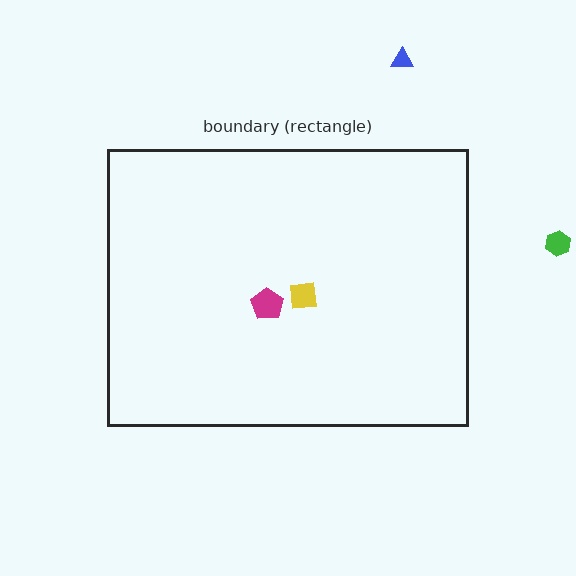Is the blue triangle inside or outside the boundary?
Outside.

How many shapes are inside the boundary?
2 inside, 2 outside.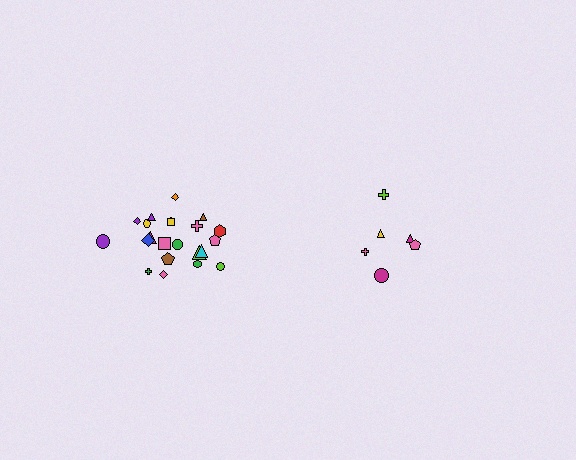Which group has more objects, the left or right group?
The left group.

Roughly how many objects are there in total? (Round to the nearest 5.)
Roughly 30 objects in total.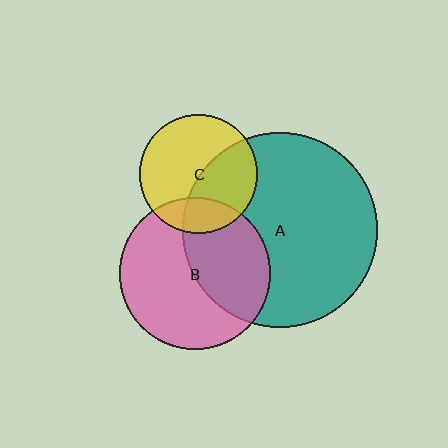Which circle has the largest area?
Circle A (teal).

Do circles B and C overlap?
Yes.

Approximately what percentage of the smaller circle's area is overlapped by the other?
Approximately 20%.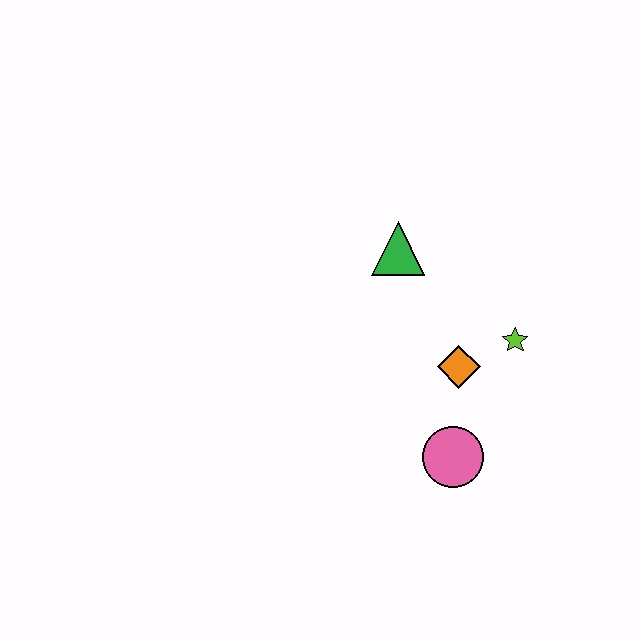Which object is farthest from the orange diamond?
The green triangle is farthest from the orange diamond.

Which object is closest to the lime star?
The orange diamond is closest to the lime star.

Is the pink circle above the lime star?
No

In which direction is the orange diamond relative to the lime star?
The orange diamond is to the left of the lime star.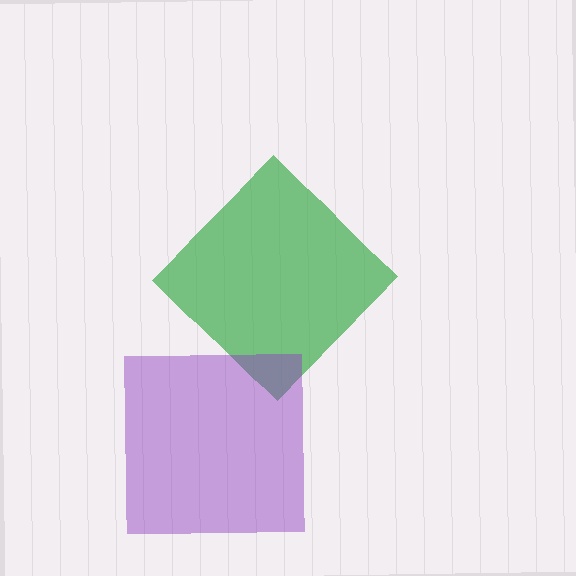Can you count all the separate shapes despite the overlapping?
Yes, there are 2 separate shapes.